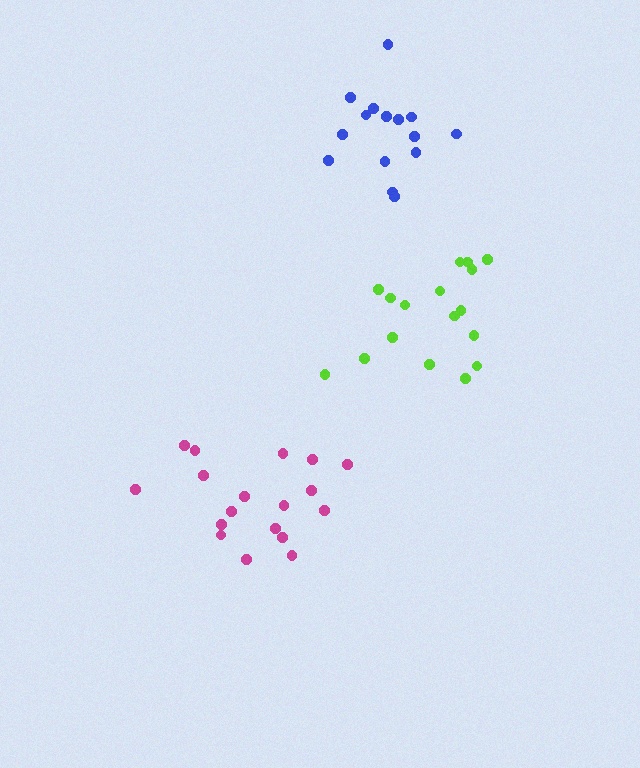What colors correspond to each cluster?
The clusters are colored: lime, magenta, blue.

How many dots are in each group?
Group 1: 17 dots, Group 2: 18 dots, Group 3: 15 dots (50 total).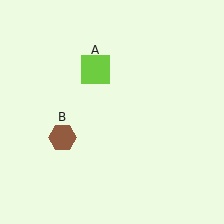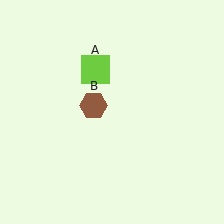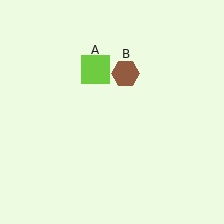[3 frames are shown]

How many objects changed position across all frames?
1 object changed position: brown hexagon (object B).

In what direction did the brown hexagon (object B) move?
The brown hexagon (object B) moved up and to the right.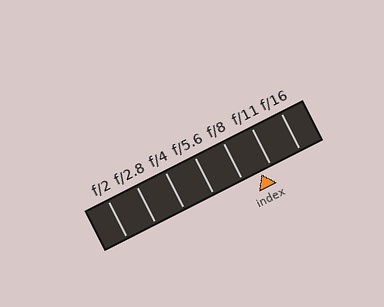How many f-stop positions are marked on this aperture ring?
There are 7 f-stop positions marked.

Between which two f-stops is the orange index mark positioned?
The index mark is between f/8 and f/11.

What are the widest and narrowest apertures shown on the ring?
The widest aperture shown is f/2 and the narrowest is f/16.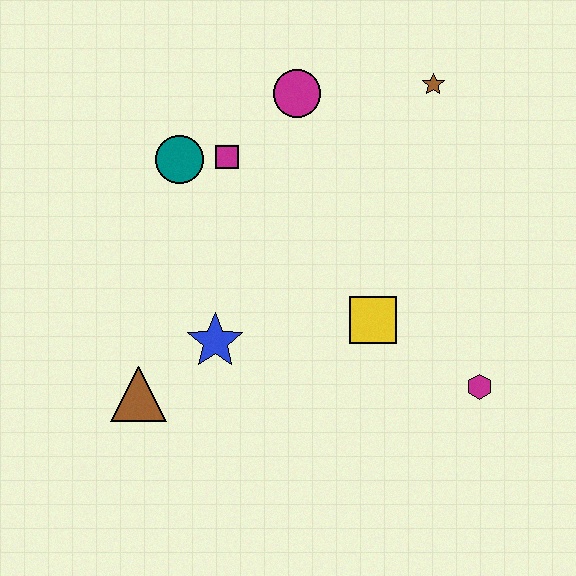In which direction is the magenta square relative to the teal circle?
The magenta square is to the right of the teal circle.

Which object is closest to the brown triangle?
The blue star is closest to the brown triangle.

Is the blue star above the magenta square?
No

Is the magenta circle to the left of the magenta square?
No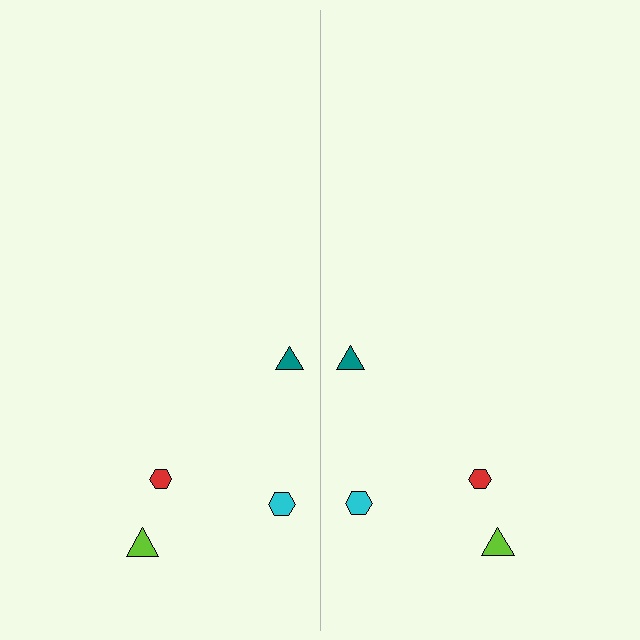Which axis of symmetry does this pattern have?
The pattern has a vertical axis of symmetry running through the center of the image.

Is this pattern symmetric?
Yes, this pattern has bilateral (reflection) symmetry.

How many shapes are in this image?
There are 8 shapes in this image.